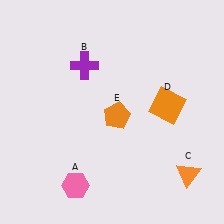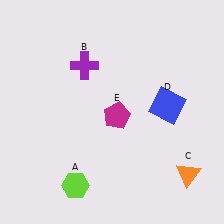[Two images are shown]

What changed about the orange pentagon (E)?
In Image 1, E is orange. In Image 2, it changed to magenta.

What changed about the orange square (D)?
In Image 1, D is orange. In Image 2, it changed to blue.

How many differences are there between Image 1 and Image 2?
There are 3 differences between the two images.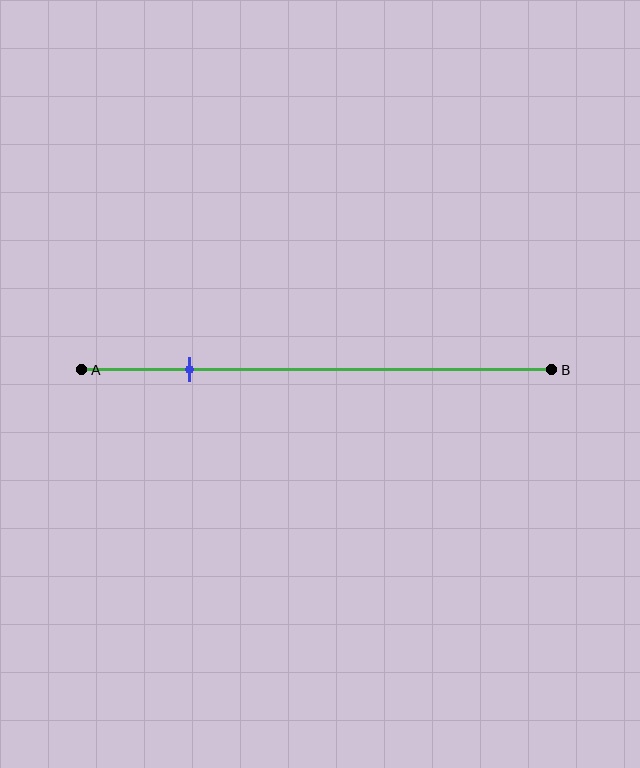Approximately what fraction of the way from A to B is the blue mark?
The blue mark is approximately 25% of the way from A to B.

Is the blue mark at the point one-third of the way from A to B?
No, the mark is at about 25% from A, not at the 33% one-third point.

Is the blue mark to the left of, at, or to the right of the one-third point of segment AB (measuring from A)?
The blue mark is to the left of the one-third point of segment AB.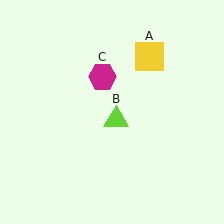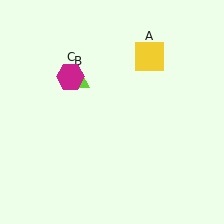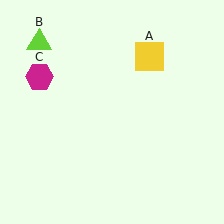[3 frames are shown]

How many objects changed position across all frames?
2 objects changed position: lime triangle (object B), magenta hexagon (object C).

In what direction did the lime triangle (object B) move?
The lime triangle (object B) moved up and to the left.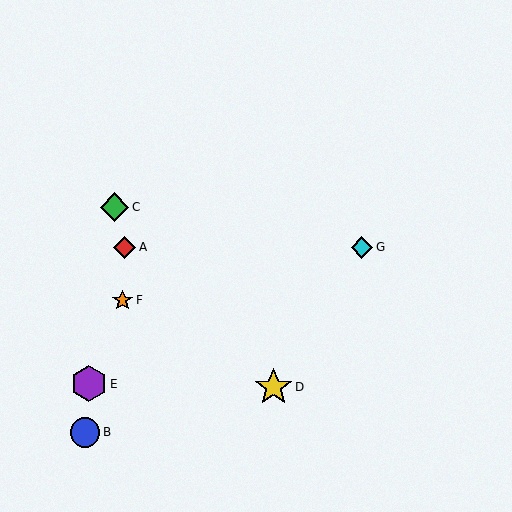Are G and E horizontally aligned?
No, G is at y≈247 and E is at y≈384.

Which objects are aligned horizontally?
Objects A, G are aligned horizontally.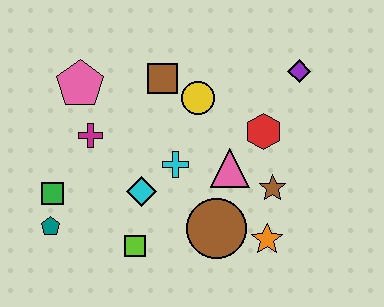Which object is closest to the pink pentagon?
The magenta cross is closest to the pink pentagon.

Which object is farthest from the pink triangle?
The teal pentagon is farthest from the pink triangle.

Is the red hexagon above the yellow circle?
No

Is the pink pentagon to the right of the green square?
Yes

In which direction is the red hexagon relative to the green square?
The red hexagon is to the right of the green square.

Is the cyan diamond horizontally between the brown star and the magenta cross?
Yes